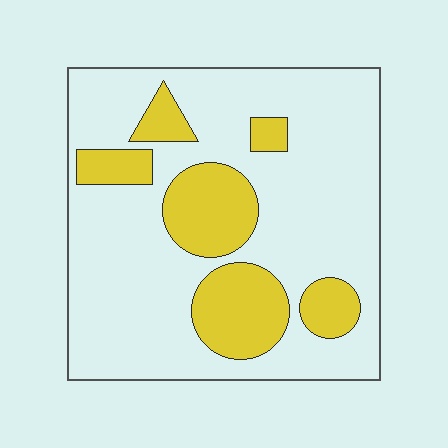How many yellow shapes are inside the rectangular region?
6.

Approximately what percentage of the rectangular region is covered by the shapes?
Approximately 25%.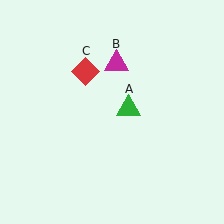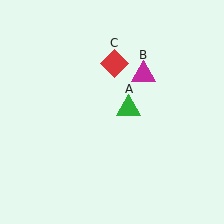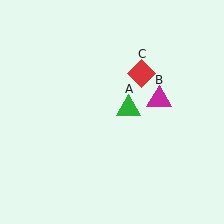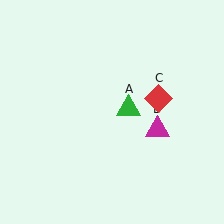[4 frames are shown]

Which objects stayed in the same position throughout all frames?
Green triangle (object A) remained stationary.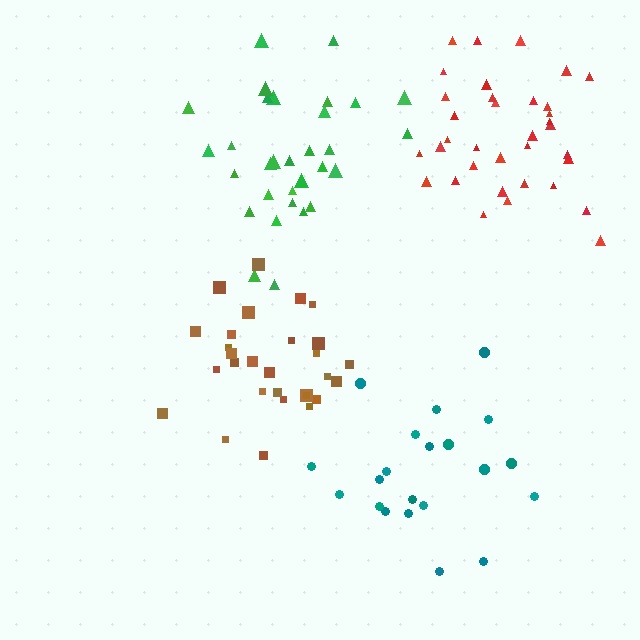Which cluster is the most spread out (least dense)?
Green.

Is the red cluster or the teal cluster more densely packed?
Red.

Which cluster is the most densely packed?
Red.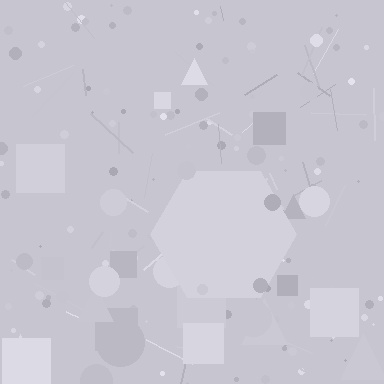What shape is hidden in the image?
A hexagon is hidden in the image.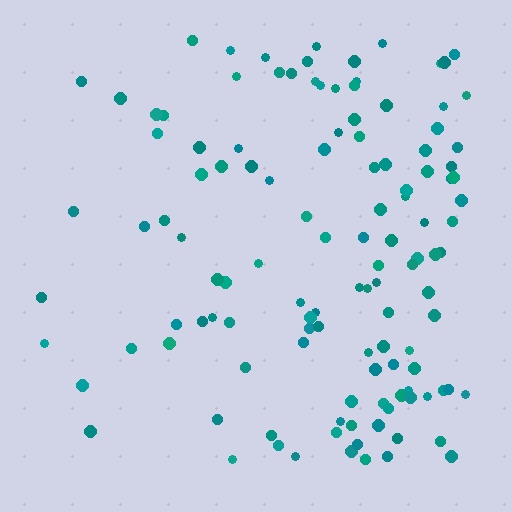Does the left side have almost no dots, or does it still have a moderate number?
Still a moderate number, just noticeably fewer than the right.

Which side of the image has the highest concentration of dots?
The right.